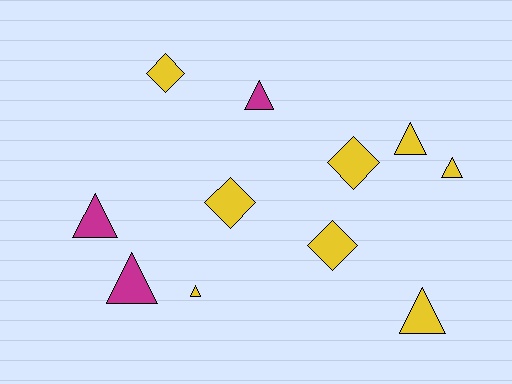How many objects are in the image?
There are 11 objects.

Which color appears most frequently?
Yellow, with 8 objects.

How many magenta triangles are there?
There are 3 magenta triangles.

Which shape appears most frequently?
Triangle, with 7 objects.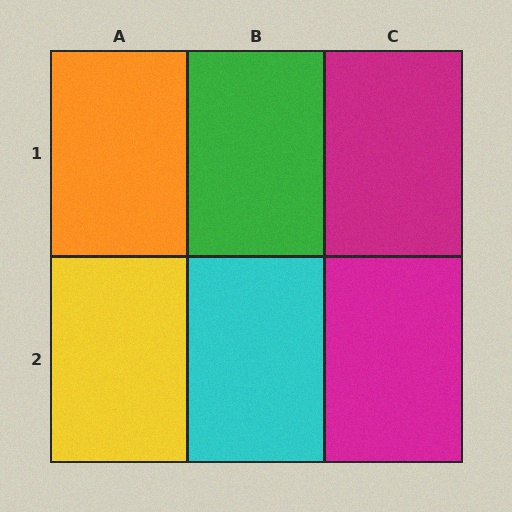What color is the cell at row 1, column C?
Magenta.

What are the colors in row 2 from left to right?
Yellow, cyan, magenta.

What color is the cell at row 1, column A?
Orange.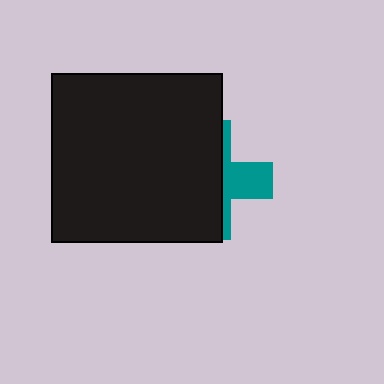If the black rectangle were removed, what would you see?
You would see the complete teal cross.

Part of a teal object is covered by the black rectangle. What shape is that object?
It is a cross.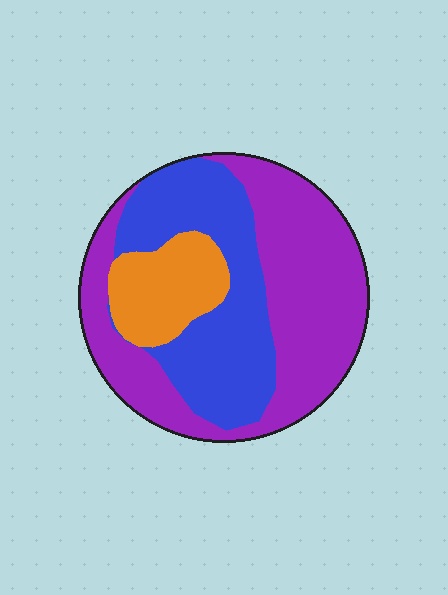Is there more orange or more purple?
Purple.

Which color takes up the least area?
Orange, at roughly 15%.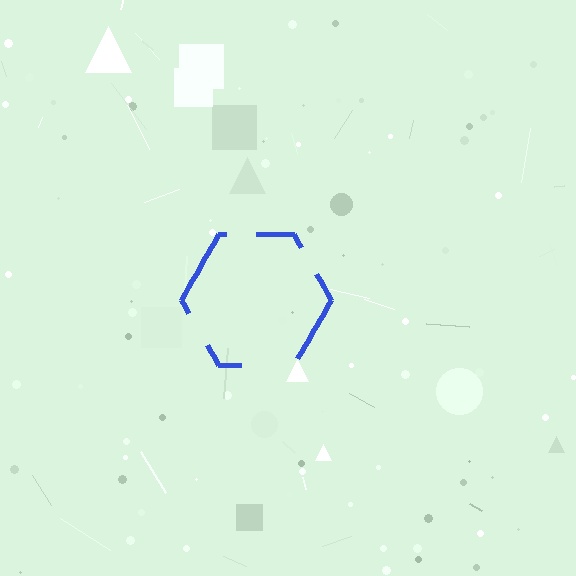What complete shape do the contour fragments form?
The contour fragments form a hexagon.